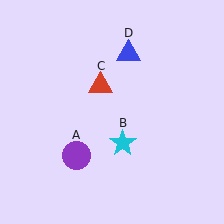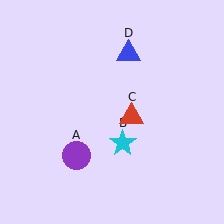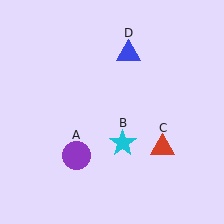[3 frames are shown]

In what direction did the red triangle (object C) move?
The red triangle (object C) moved down and to the right.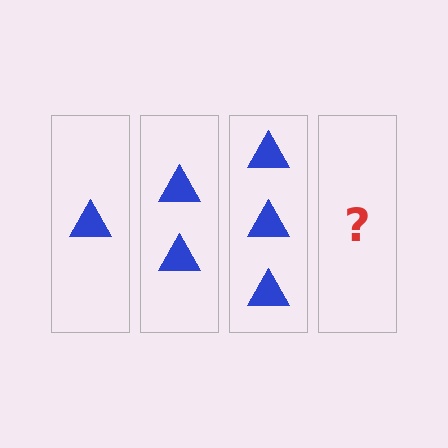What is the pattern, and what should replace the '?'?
The pattern is that each step adds one more triangle. The '?' should be 4 triangles.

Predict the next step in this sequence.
The next step is 4 triangles.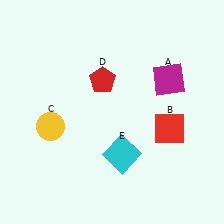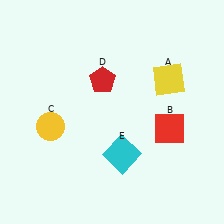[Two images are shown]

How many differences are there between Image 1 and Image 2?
There is 1 difference between the two images.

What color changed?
The square (A) changed from magenta in Image 1 to yellow in Image 2.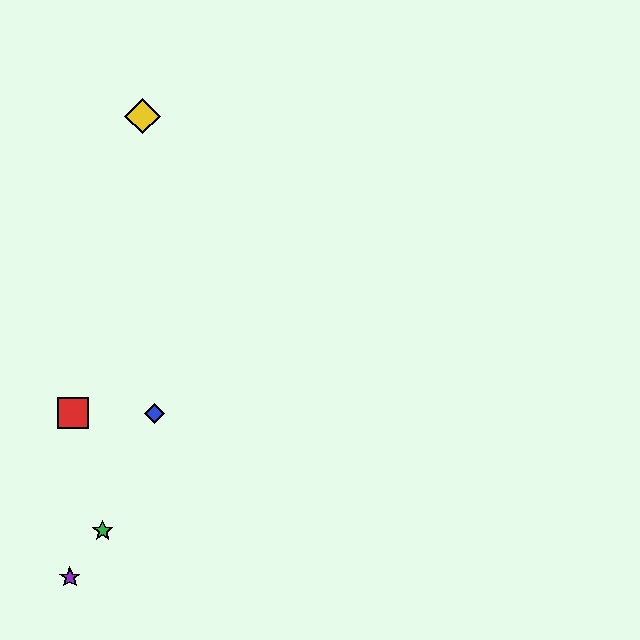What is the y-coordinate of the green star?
The green star is at y≈531.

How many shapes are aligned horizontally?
2 shapes (the red square, the blue diamond) are aligned horizontally.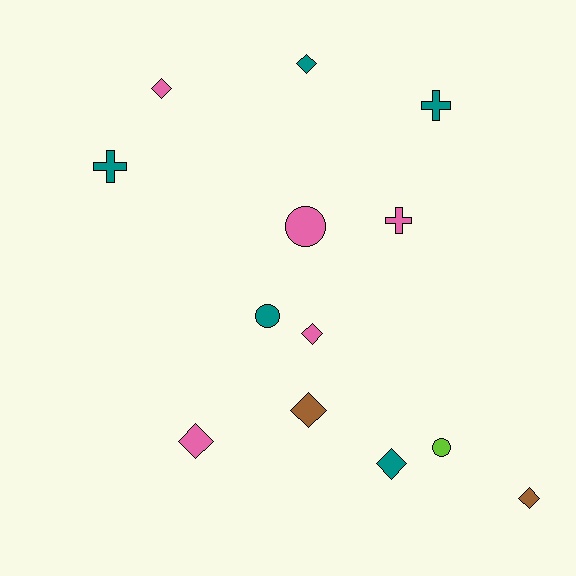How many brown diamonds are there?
There are 2 brown diamonds.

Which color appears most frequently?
Pink, with 5 objects.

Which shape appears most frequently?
Diamond, with 7 objects.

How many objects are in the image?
There are 13 objects.